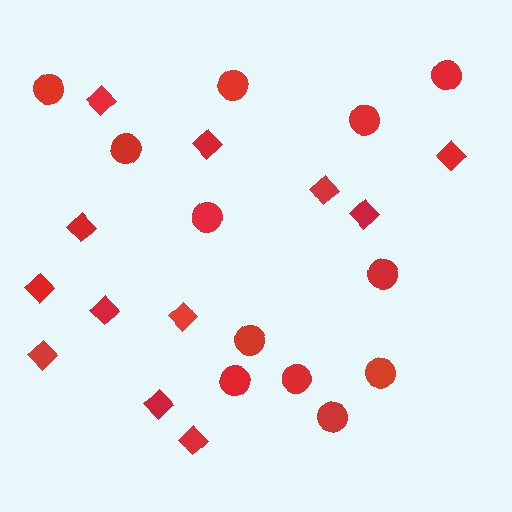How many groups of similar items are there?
There are 2 groups: one group of circles (12) and one group of diamonds (12).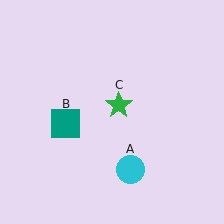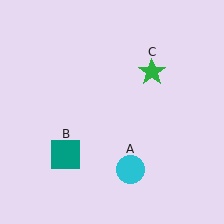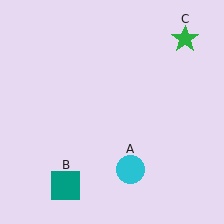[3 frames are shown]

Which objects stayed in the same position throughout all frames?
Cyan circle (object A) remained stationary.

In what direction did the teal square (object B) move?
The teal square (object B) moved down.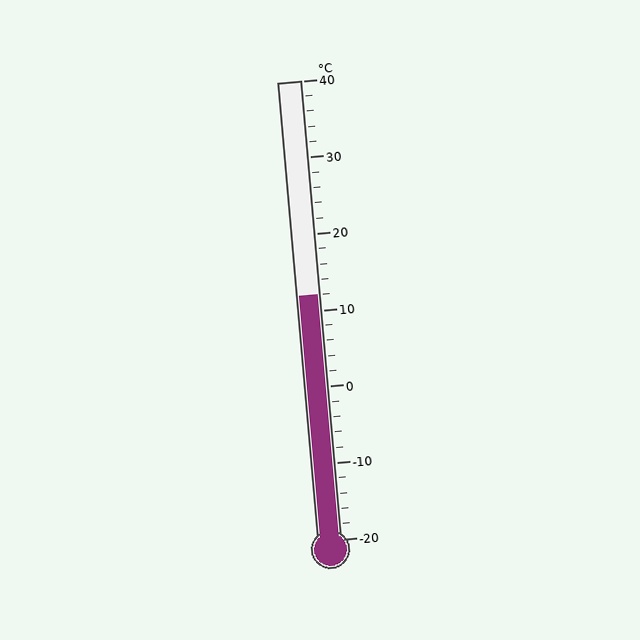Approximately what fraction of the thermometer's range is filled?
The thermometer is filled to approximately 55% of its range.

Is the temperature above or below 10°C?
The temperature is above 10°C.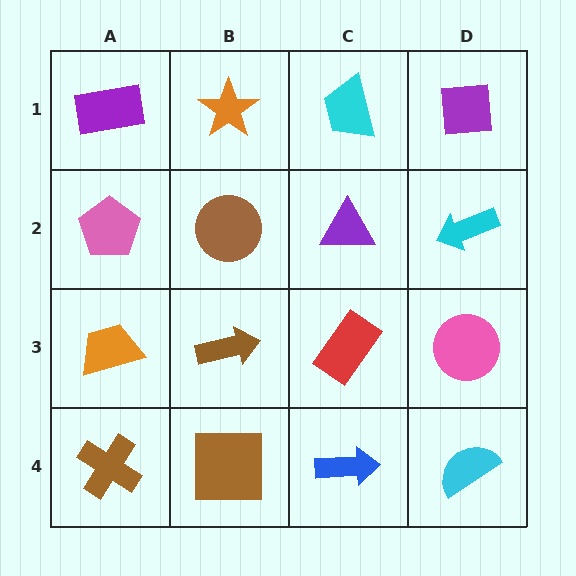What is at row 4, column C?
A blue arrow.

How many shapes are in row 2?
4 shapes.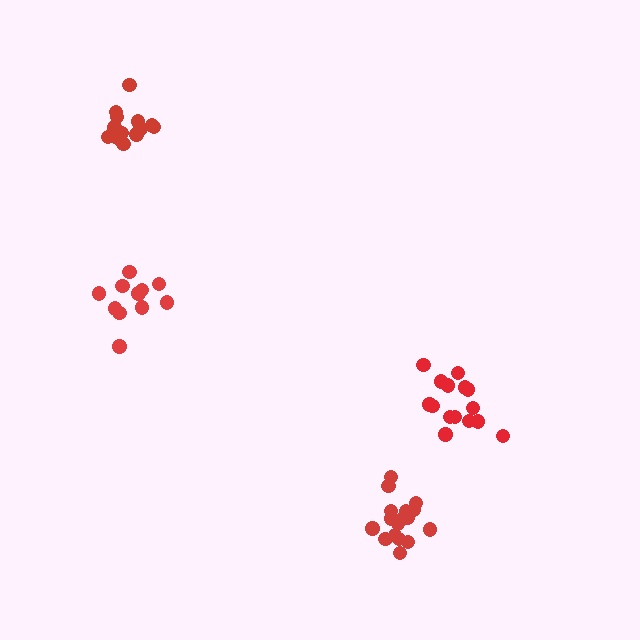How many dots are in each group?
Group 1: 17 dots, Group 2: 15 dots, Group 3: 13 dots, Group 4: 11 dots (56 total).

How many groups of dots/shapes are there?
There are 4 groups.